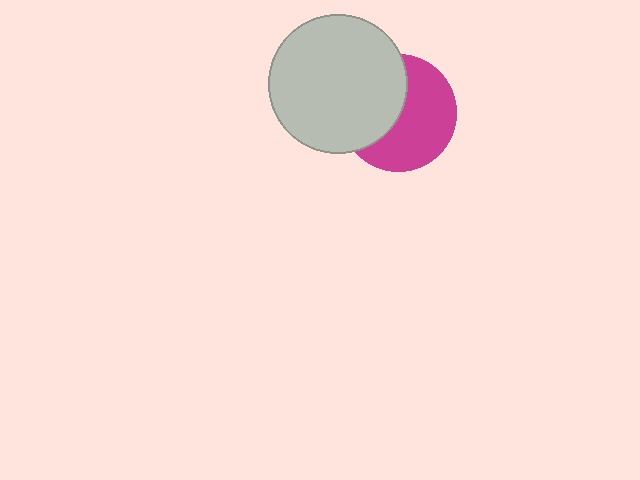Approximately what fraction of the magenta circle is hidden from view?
Roughly 44% of the magenta circle is hidden behind the light gray circle.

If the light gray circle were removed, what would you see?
You would see the complete magenta circle.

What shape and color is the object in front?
The object in front is a light gray circle.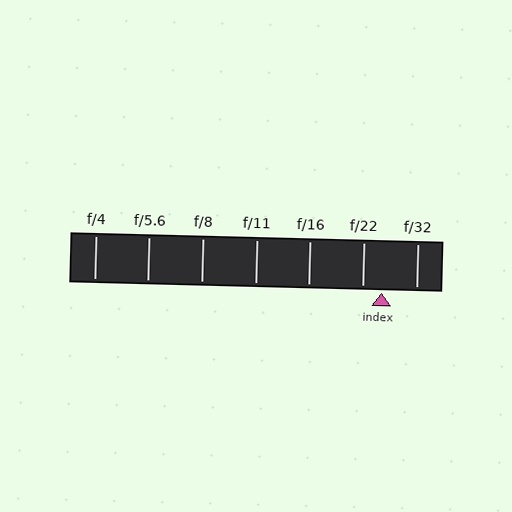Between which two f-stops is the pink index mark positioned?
The index mark is between f/22 and f/32.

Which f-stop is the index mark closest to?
The index mark is closest to f/22.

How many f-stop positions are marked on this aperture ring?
There are 7 f-stop positions marked.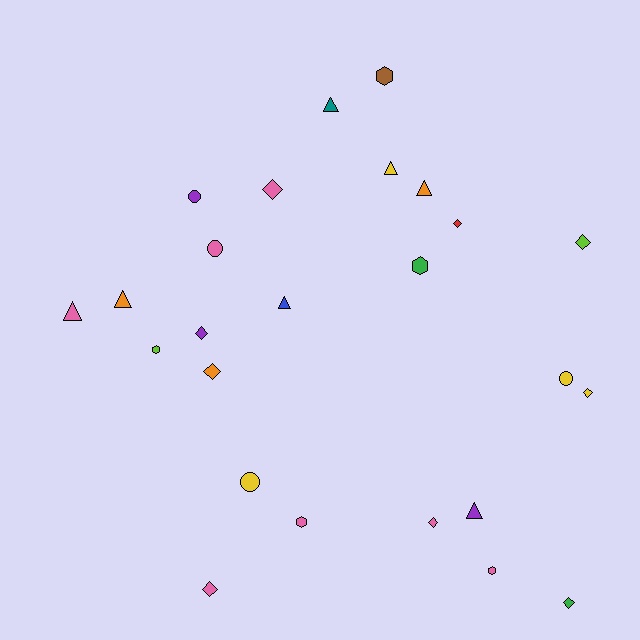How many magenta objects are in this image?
There are no magenta objects.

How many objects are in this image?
There are 25 objects.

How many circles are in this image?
There are 4 circles.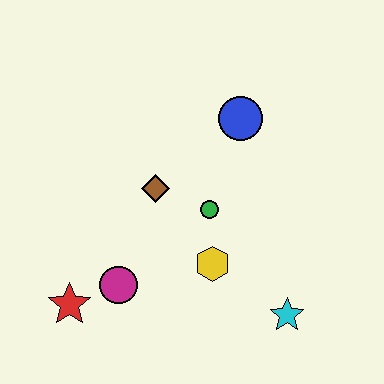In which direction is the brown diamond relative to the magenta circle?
The brown diamond is above the magenta circle.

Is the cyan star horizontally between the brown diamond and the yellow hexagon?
No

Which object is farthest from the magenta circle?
The blue circle is farthest from the magenta circle.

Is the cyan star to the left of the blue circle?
No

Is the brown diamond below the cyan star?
No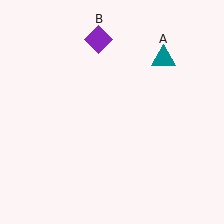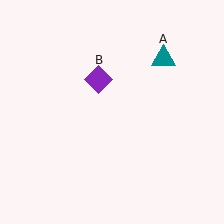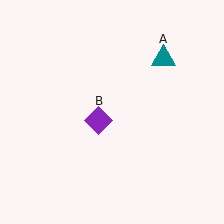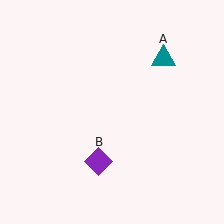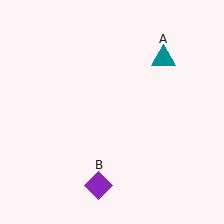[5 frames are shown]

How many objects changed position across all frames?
1 object changed position: purple diamond (object B).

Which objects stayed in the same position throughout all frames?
Teal triangle (object A) remained stationary.